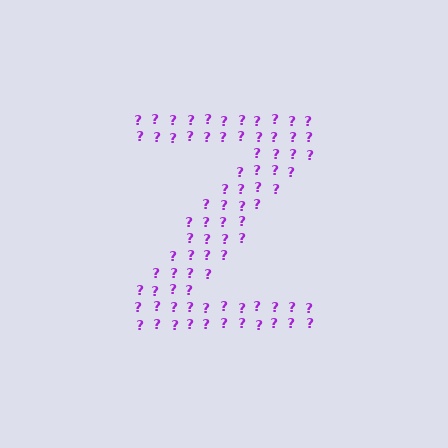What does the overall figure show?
The overall figure shows the letter Z.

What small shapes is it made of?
It is made of small question marks.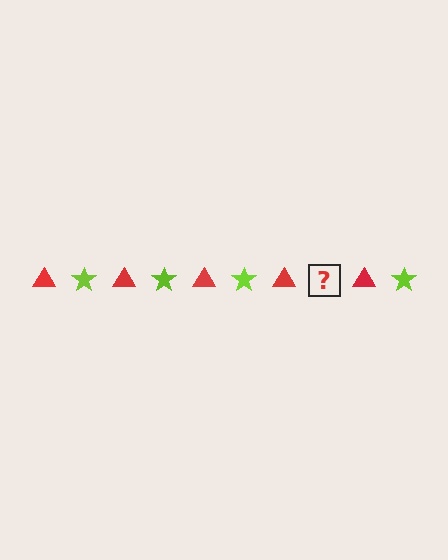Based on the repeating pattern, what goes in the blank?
The blank should be a lime star.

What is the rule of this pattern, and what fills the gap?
The rule is that the pattern alternates between red triangle and lime star. The gap should be filled with a lime star.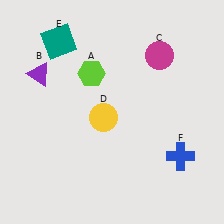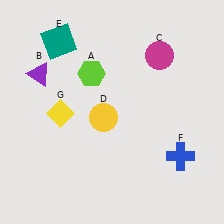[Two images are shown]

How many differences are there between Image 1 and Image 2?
There is 1 difference between the two images.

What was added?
A yellow diamond (G) was added in Image 2.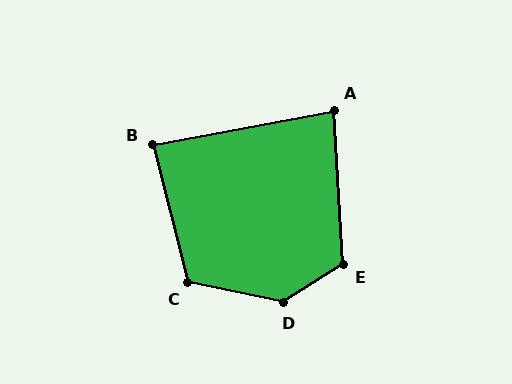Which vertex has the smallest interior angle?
A, at approximately 82 degrees.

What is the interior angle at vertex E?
Approximately 119 degrees (obtuse).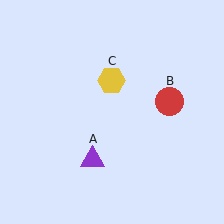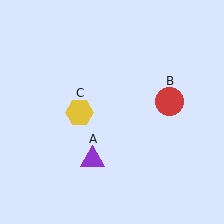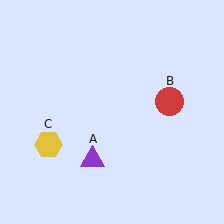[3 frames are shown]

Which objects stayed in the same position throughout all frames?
Purple triangle (object A) and red circle (object B) remained stationary.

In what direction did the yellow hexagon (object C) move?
The yellow hexagon (object C) moved down and to the left.